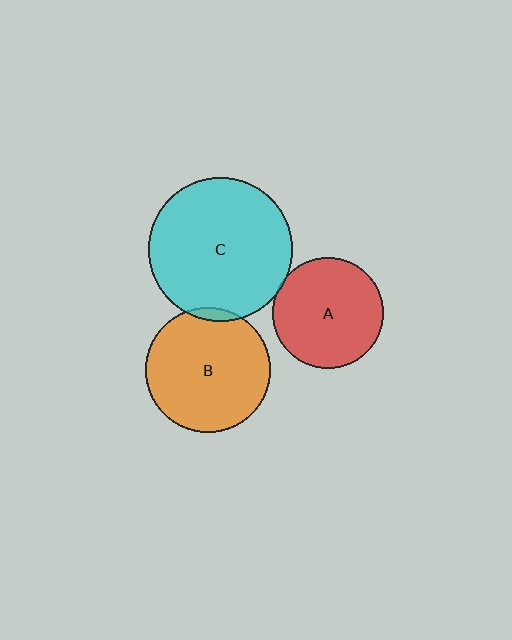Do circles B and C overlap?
Yes.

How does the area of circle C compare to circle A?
Approximately 1.7 times.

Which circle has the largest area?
Circle C (cyan).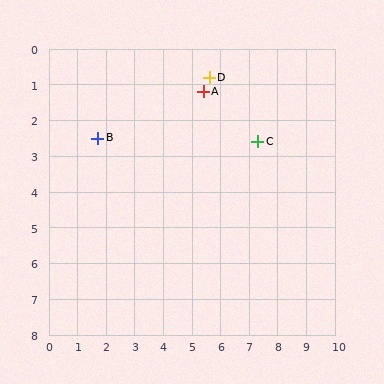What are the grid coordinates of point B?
Point B is at approximately (1.7, 2.5).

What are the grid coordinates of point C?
Point C is at approximately (7.3, 2.6).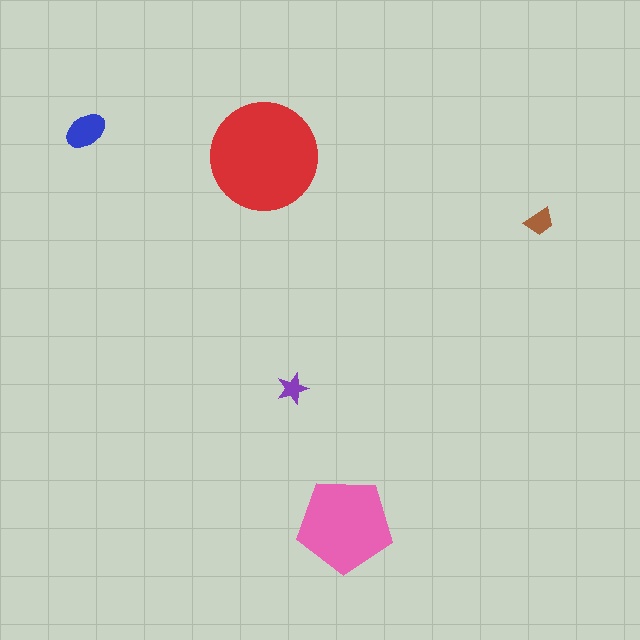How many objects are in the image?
There are 5 objects in the image.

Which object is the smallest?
The purple star.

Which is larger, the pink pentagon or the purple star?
The pink pentagon.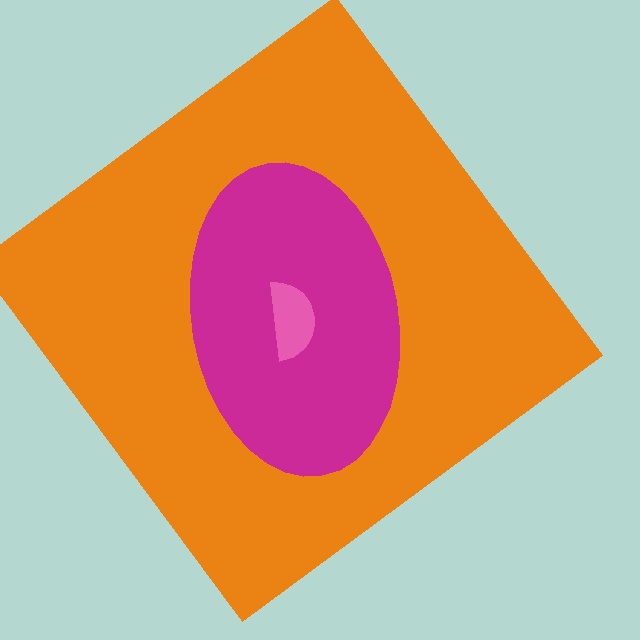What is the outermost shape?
The orange diamond.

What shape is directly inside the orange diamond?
The magenta ellipse.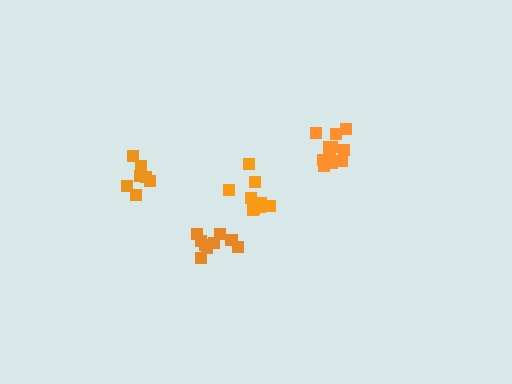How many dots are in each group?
Group 1: 9 dots, Group 2: 7 dots, Group 3: 12 dots, Group 4: 9 dots (37 total).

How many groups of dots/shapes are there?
There are 4 groups.